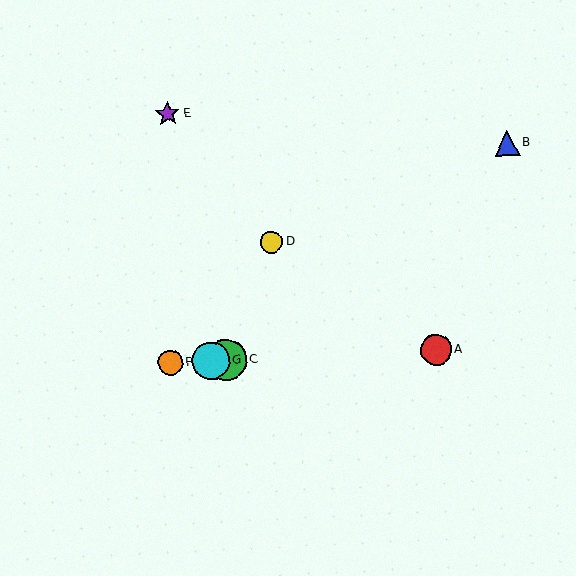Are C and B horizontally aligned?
No, C is at y≈360 and B is at y≈144.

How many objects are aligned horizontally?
4 objects (A, C, F, G) are aligned horizontally.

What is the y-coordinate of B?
Object B is at y≈144.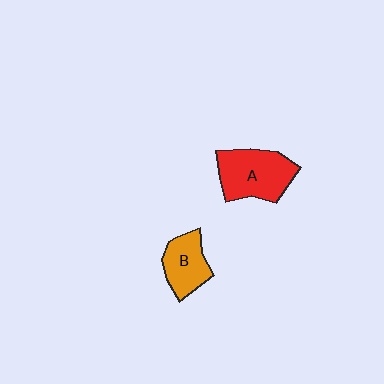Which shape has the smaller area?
Shape B (orange).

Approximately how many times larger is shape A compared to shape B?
Approximately 1.5 times.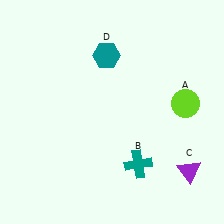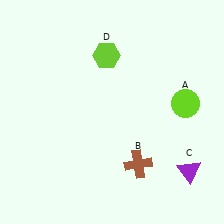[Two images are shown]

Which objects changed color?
B changed from teal to brown. D changed from teal to lime.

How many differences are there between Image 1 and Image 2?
There are 2 differences between the two images.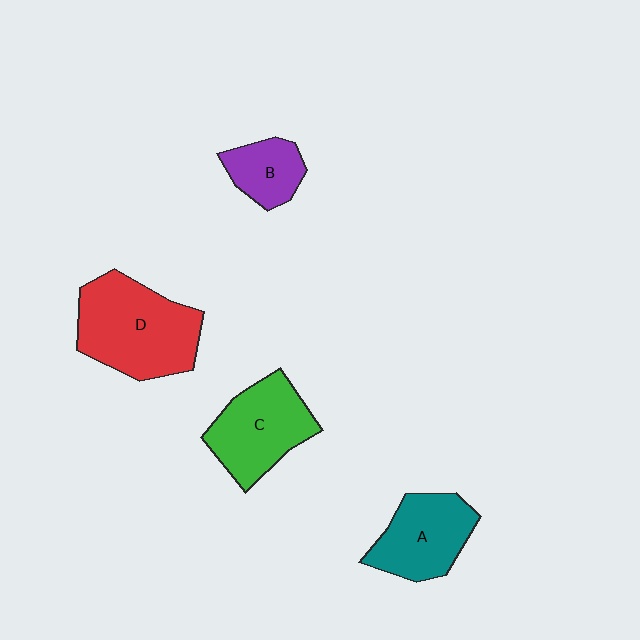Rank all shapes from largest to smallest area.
From largest to smallest: D (red), C (green), A (teal), B (purple).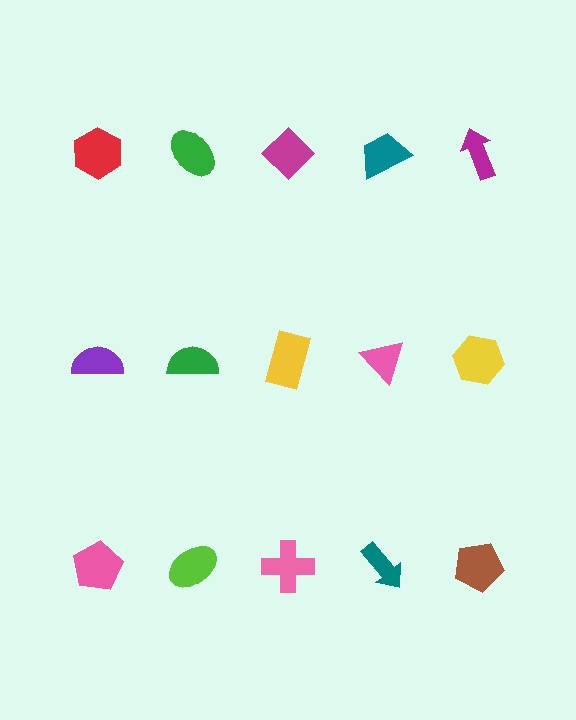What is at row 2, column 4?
A pink triangle.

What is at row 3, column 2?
A lime ellipse.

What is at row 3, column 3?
A pink cross.